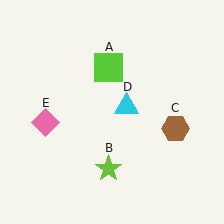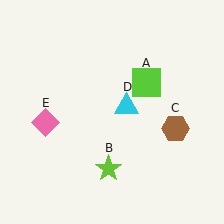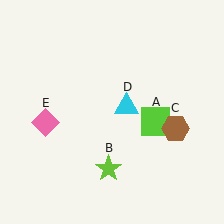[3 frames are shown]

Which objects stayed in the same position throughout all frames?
Lime star (object B) and brown hexagon (object C) and cyan triangle (object D) and pink diamond (object E) remained stationary.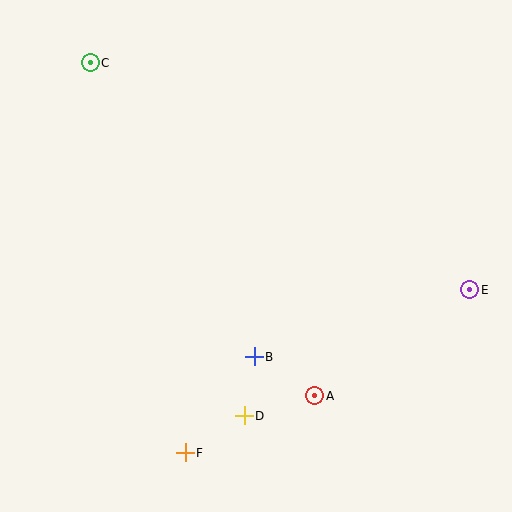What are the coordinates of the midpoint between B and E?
The midpoint between B and E is at (362, 323).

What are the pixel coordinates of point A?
Point A is at (315, 396).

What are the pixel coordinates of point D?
Point D is at (244, 416).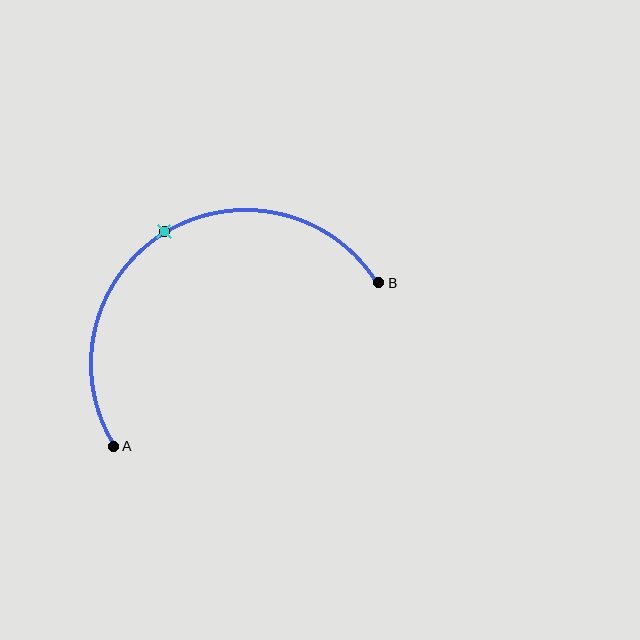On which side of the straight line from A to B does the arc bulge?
The arc bulges above the straight line connecting A and B.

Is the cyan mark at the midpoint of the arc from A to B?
Yes. The cyan mark lies on the arc at equal arc-length from both A and B — it is the arc midpoint.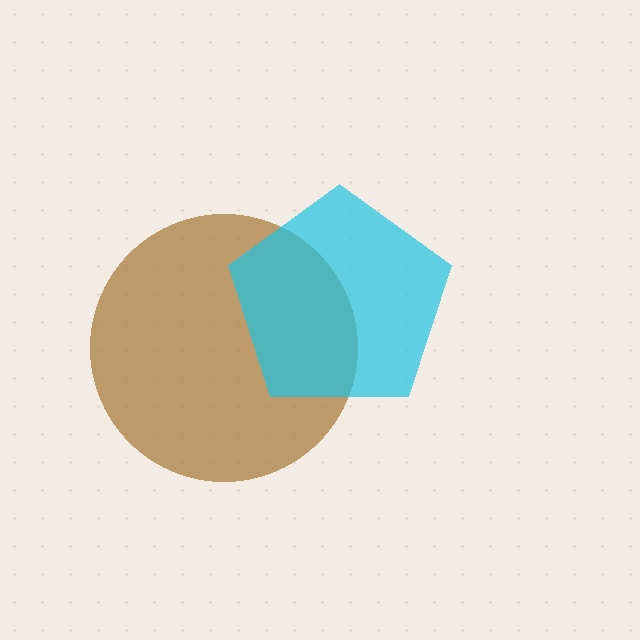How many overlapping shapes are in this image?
There are 2 overlapping shapes in the image.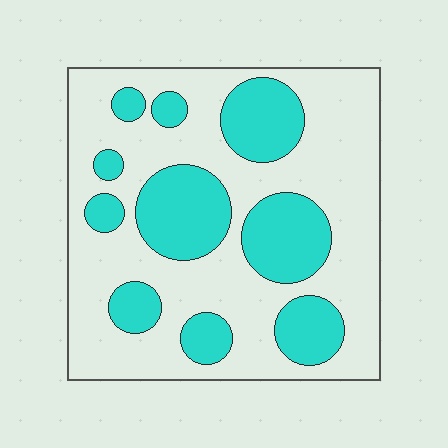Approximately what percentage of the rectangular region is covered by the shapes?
Approximately 35%.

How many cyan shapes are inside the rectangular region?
10.